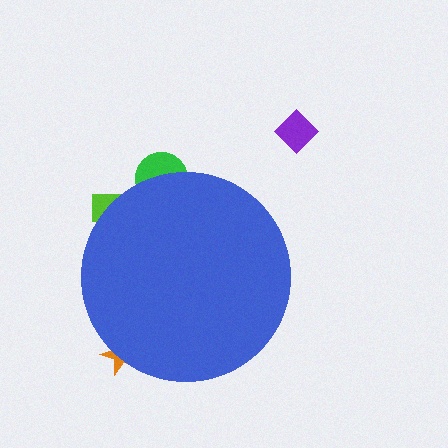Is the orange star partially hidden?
Yes, the orange star is partially hidden behind the blue circle.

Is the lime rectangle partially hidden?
Yes, the lime rectangle is partially hidden behind the blue circle.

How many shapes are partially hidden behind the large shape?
3 shapes are partially hidden.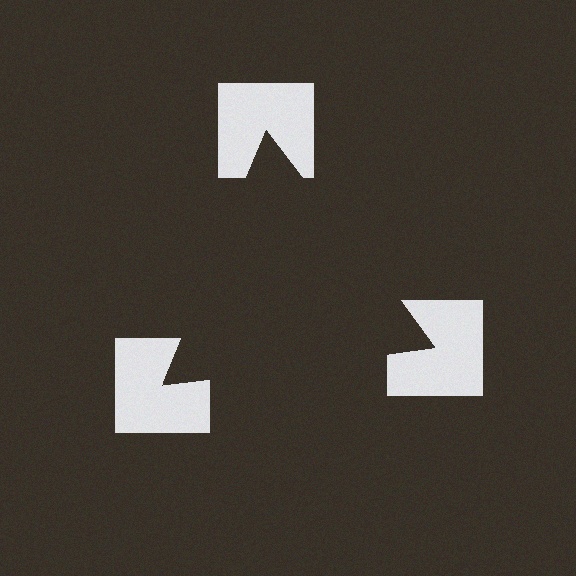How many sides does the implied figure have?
3 sides.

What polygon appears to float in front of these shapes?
An illusory triangle — its edges are inferred from the aligned wedge cuts in the notched squares, not physically drawn.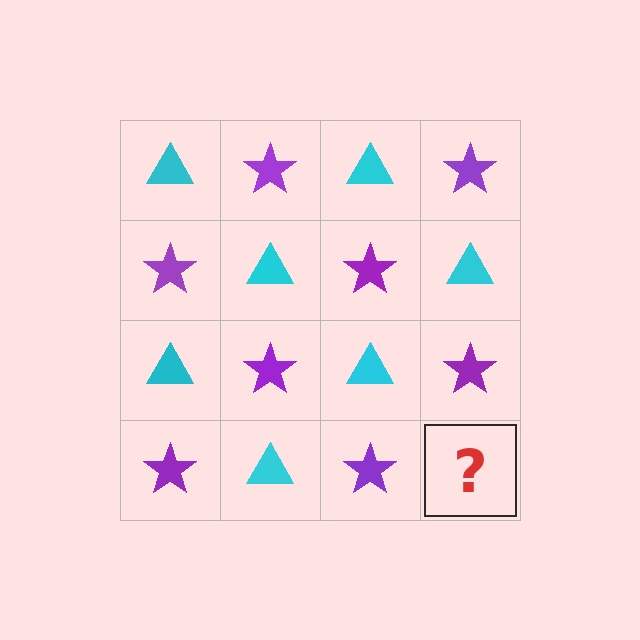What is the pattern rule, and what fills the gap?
The rule is that it alternates cyan triangle and purple star in a checkerboard pattern. The gap should be filled with a cyan triangle.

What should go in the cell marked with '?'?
The missing cell should contain a cyan triangle.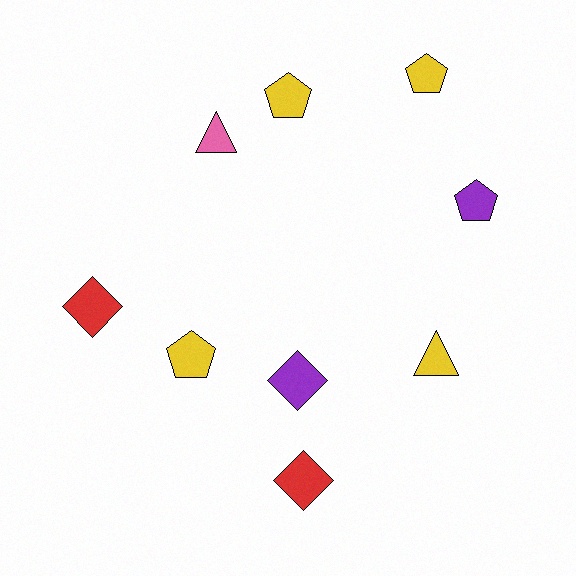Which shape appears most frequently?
Pentagon, with 4 objects.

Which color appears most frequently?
Yellow, with 4 objects.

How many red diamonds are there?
There are 2 red diamonds.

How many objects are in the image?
There are 9 objects.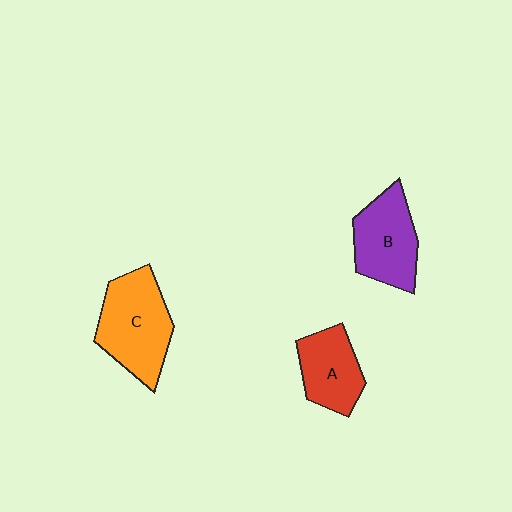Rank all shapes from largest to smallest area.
From largest to smallest: C (orange), B (purple), A (red).